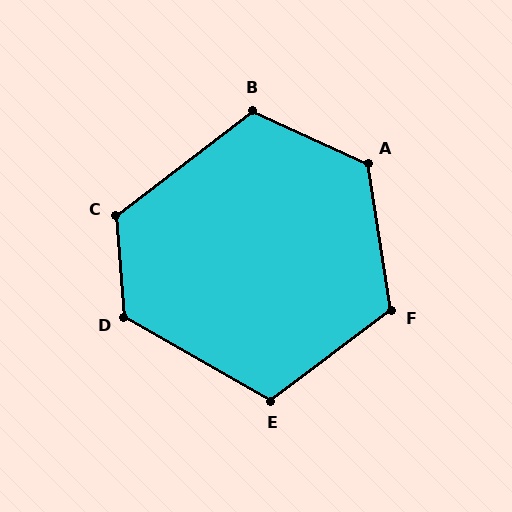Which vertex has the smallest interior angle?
E, at approximately 113 degrees.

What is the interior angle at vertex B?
Approximately 118 degrees (obtuse).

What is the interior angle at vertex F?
Approximately 118 degrees (obtuse).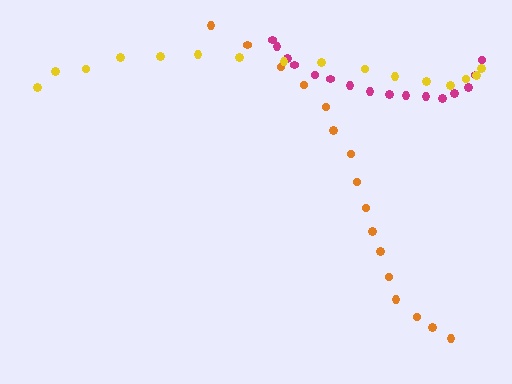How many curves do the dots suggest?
There are 3 distinct paths.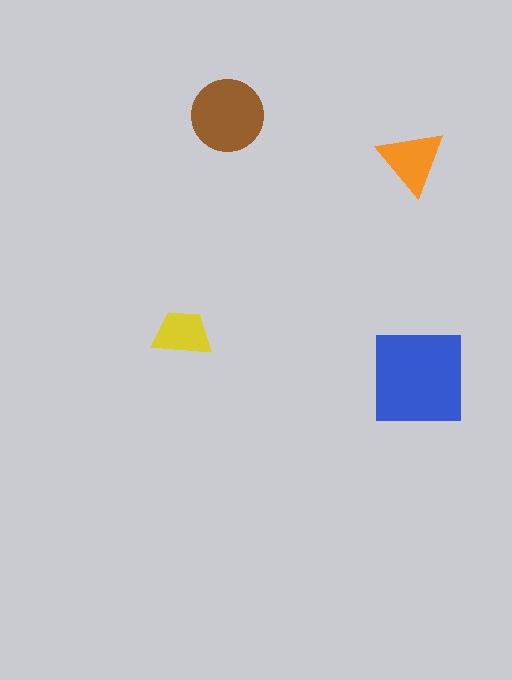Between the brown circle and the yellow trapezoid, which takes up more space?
The brown circle.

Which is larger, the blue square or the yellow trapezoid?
The blue square.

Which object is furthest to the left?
The yellow trapezoid is leftmost.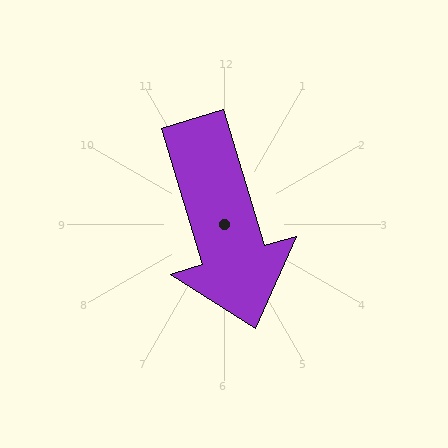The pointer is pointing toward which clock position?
Roughly 5 o'clock.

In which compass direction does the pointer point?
South.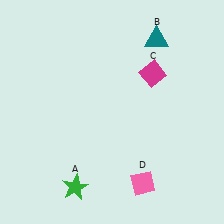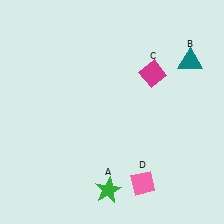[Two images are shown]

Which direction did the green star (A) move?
The green star (A) moved right.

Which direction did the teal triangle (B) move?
The teal triangle (B) moved right.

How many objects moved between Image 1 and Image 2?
2 objects moved between the two images.